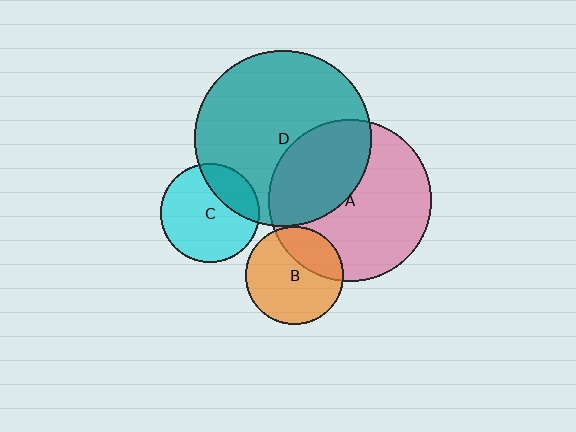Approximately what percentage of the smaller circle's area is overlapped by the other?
Approximately 25%.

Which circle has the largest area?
Circle D (teal).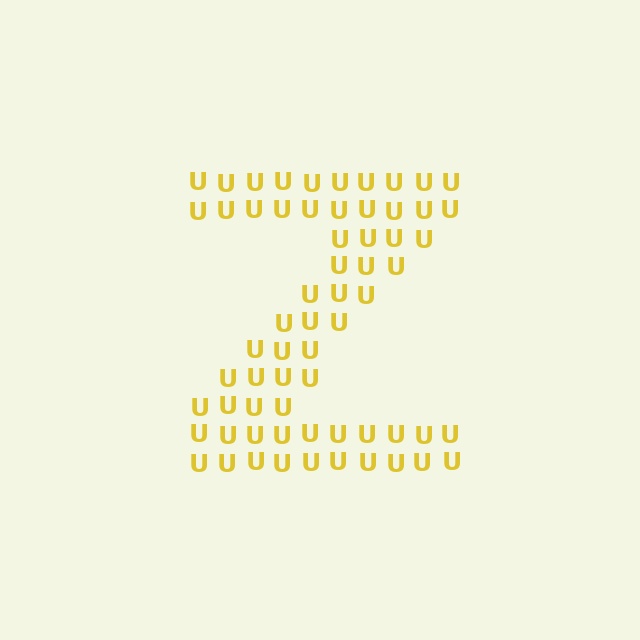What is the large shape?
The large shape is the letter Z.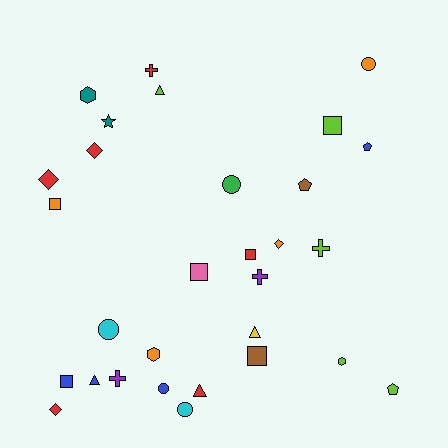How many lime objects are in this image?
There are 5 lime objects.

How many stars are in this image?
There is 1 star.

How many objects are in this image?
There are 30 objects.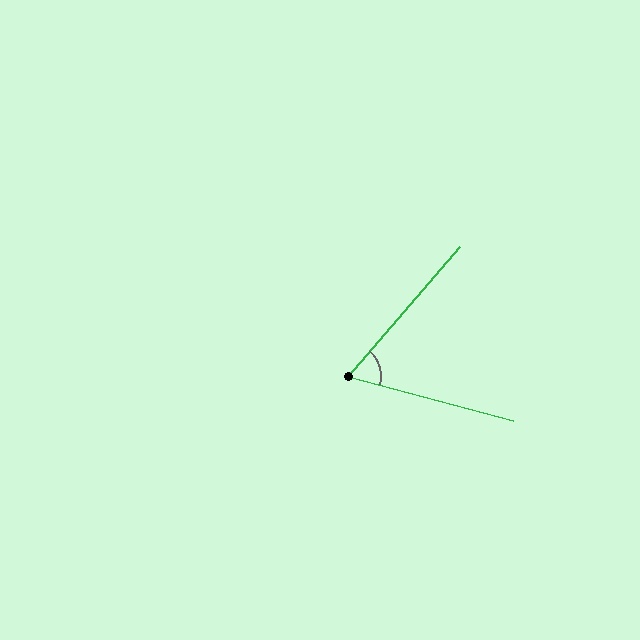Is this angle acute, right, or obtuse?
It is acute.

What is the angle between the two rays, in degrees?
Approximately 64 degrees.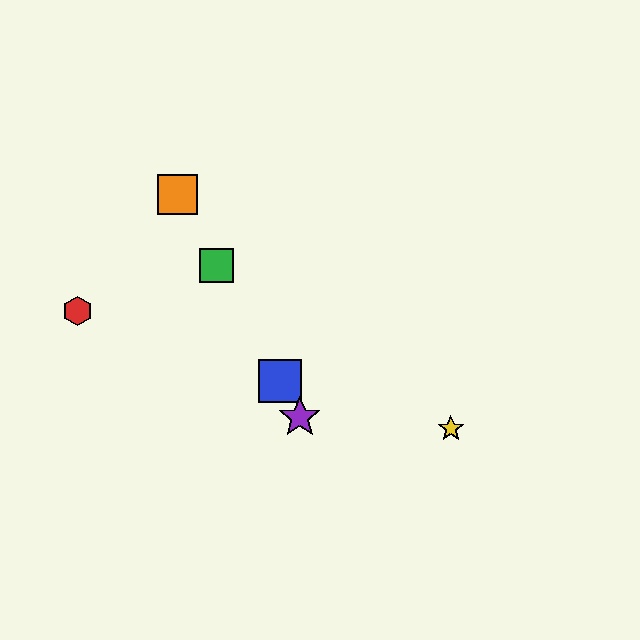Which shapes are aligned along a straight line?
The blue square, the green square, the purple star, the orange square are aligned along a straight line.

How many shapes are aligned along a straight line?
4 shapes (the blue square, the green square, the purple star, the orange square) are aligned along a straight line.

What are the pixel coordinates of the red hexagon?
The red hexagon is at (78, 311).